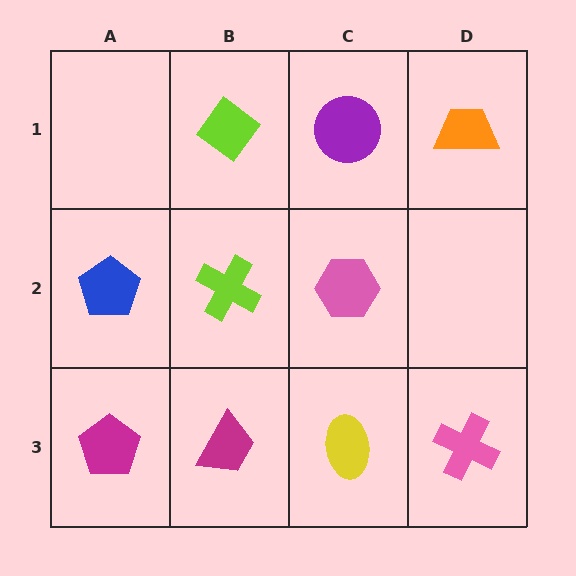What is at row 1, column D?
An orange trapezoid.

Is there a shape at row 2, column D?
No, that cell is empty.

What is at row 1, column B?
A lime diamond.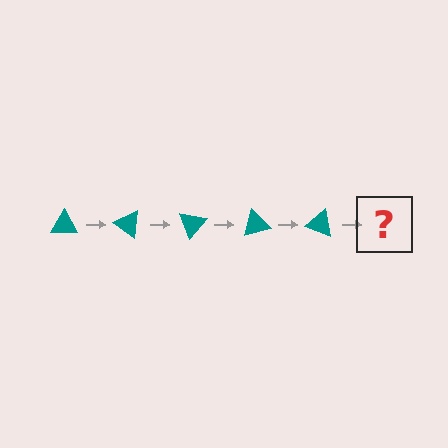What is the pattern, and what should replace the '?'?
The pattern is that the triangle rotates 35 degrees each step. The '?' should be a teal triangle rotated 175 degrees.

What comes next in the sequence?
The next element should be a teal triangle rotated 175 degrees.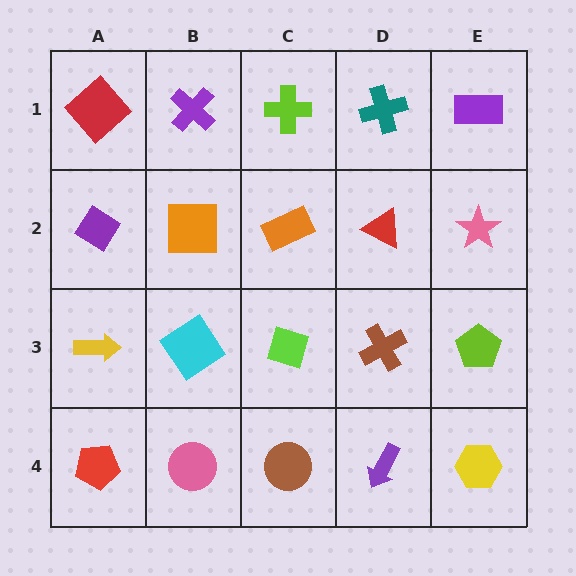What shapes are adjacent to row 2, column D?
A teal cross (row 1, column D), a brown cross (row 3, column D), an orange rectangle (row 2, column C), a pink star (row 2, column E).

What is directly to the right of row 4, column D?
A yellow hexagon.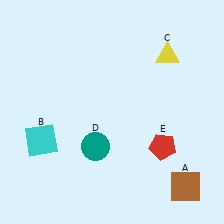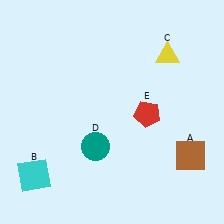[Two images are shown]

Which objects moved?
The objects that moved are: the brown square (A), the cyan square (B), the red pentagon (E).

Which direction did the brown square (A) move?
The brown square (A) moved up.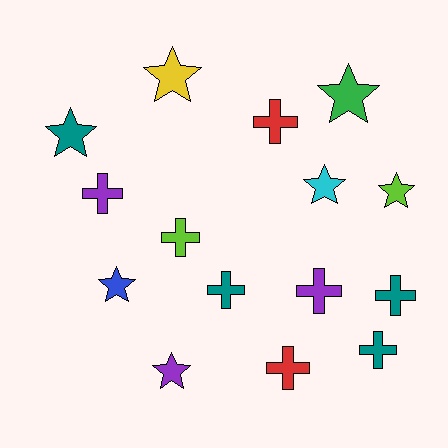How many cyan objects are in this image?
There is 1 cyan object.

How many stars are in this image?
There are 7 stars.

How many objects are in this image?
There are 15 objects.